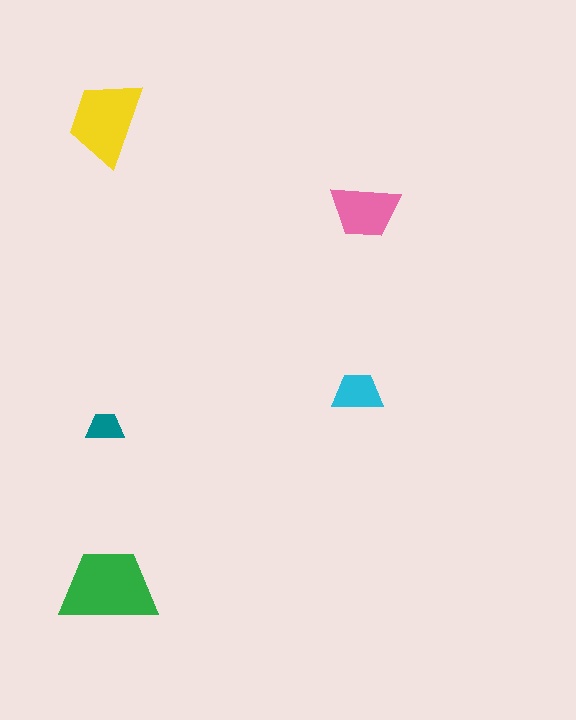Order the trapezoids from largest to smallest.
the green one, the yellow one, the pink one, the cyan one, the teal one.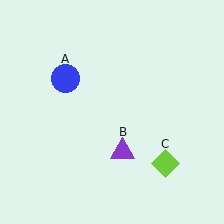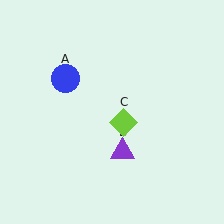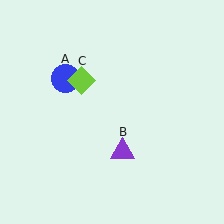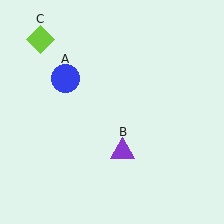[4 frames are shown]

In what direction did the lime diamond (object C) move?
The lime diamond (object C) moved up and to the left.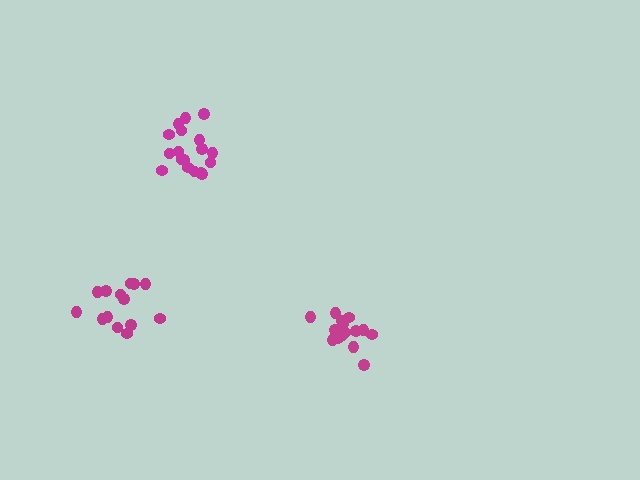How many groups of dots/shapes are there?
There are 3 groups.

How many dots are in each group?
Group 1: 18 dots, Group 2: 16 dots, Group 3: 14 dots (48 total).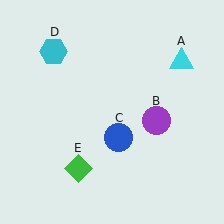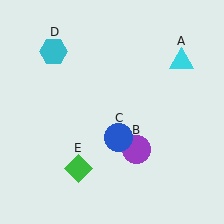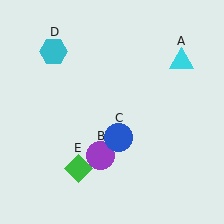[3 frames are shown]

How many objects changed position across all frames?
1 object changed position: purple circle (object B).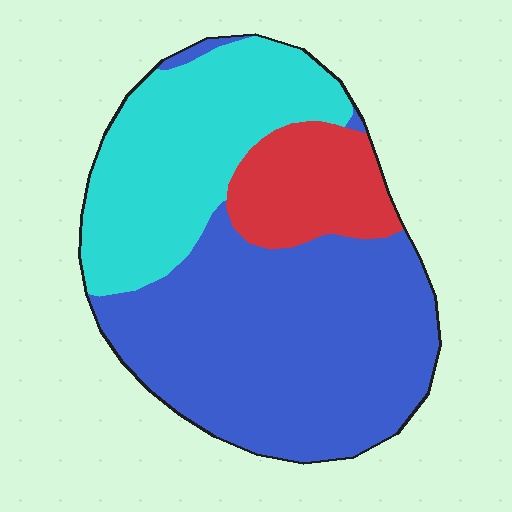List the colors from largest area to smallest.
From largest to smallest: blue, cyan, red.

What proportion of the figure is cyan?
Cyan covers about 30% of the figure.